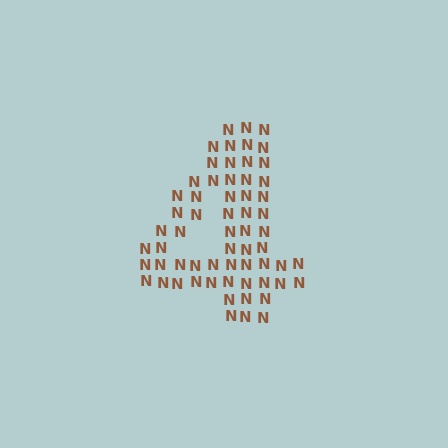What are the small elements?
The small elements are letter N's.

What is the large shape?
The large shape is the digit 4.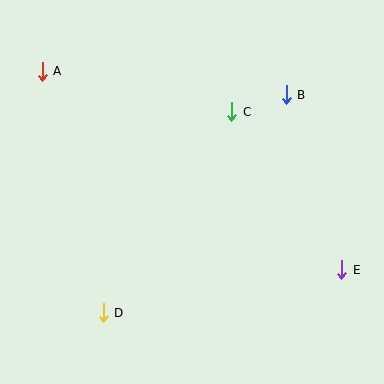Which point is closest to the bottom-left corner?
Point D is closest to the bottom-left corner.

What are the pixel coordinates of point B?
Point B is at (286, 95).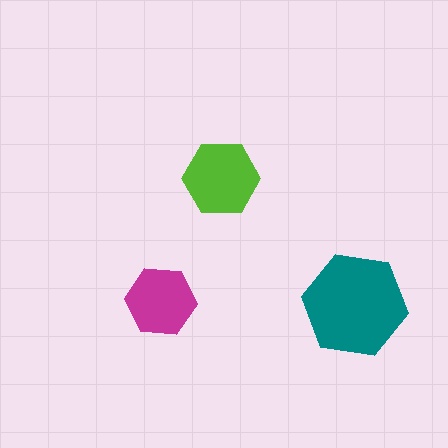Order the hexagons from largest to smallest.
the teal one, the lime one, the magenta one.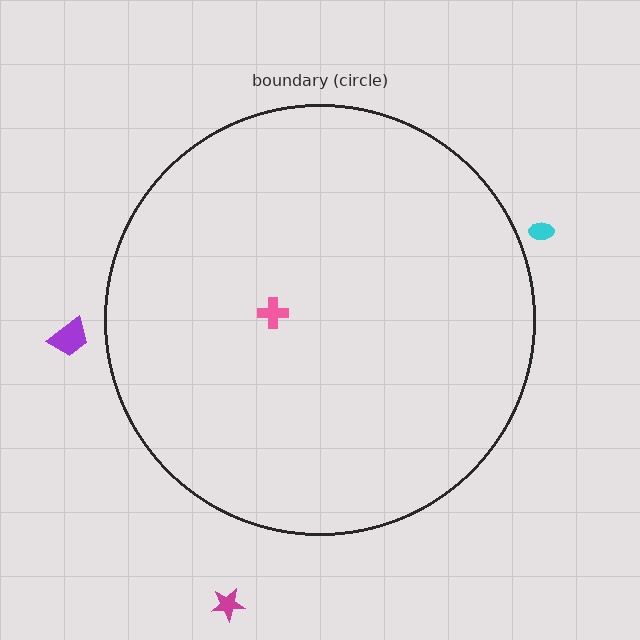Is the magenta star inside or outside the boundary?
Outside.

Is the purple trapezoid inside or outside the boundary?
Outside.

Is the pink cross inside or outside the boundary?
Inside.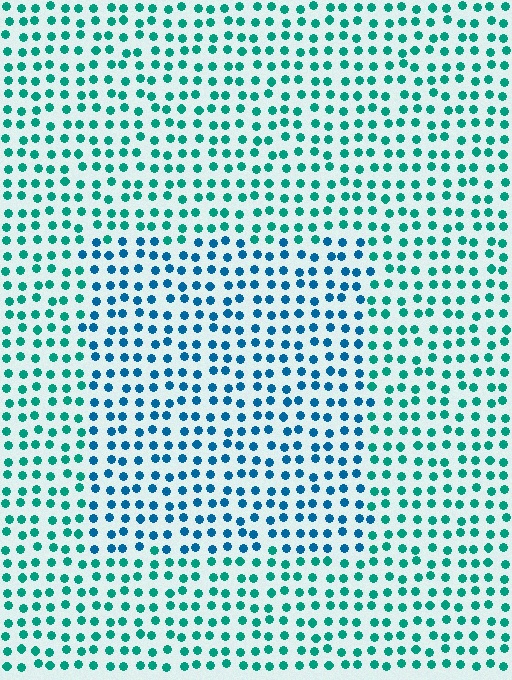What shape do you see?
I see a rectangle.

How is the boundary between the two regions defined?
The boundary is defined purely by a slight shift in hue (about 33 degrees). Spacing, size, and orientation are identical on both sides.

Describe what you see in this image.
The image is filled with small teal elements in a uniform arrangement. A rectangle-shaped region is visible where the elements are tinted to a slightly different hue, forming a subtle color boundary.